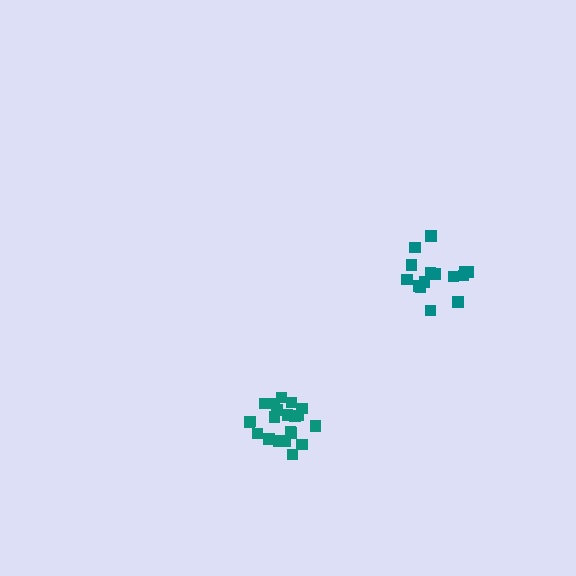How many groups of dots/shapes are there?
There are 2 groups.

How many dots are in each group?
Group 1: 21 dots, Group 2: 15 dots (36 total).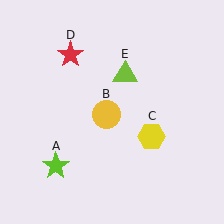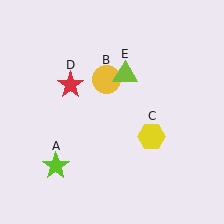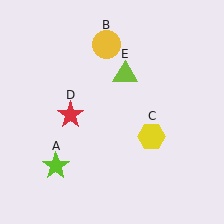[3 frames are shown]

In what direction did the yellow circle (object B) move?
The yellow circle (object B) moved up.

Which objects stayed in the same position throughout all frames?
Lime star (object A) and yellow hexagon (object C) and lime triangle (object E) remained stationary.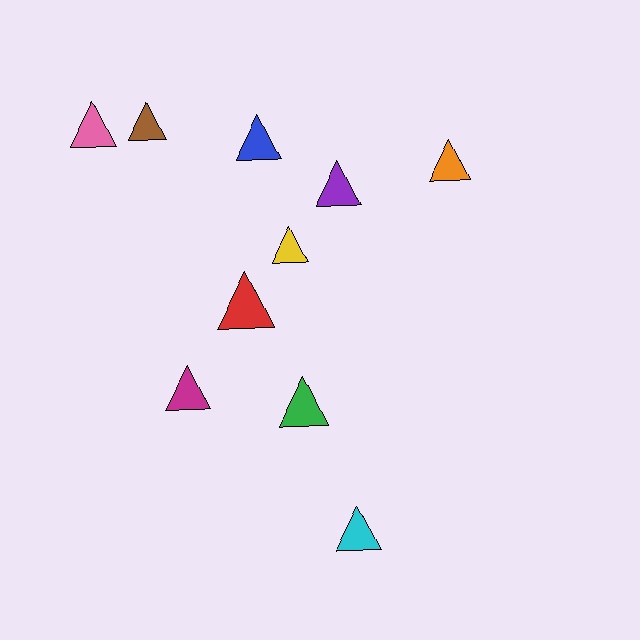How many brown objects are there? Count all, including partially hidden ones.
There is 1 brown object.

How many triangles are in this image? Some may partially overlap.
There are 10 triangles.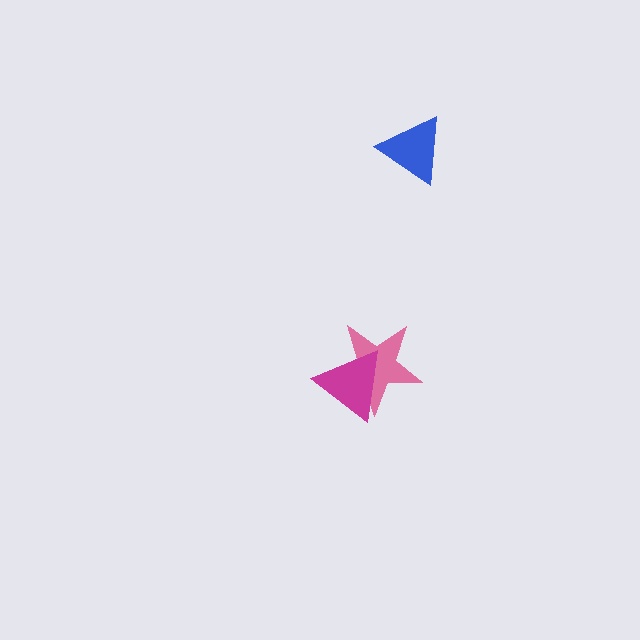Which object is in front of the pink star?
The magenta triangle is in front of the pink star.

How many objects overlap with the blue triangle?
0 objects overlap with the blue triangle.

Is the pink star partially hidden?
Yes, it is partially covered by another shape.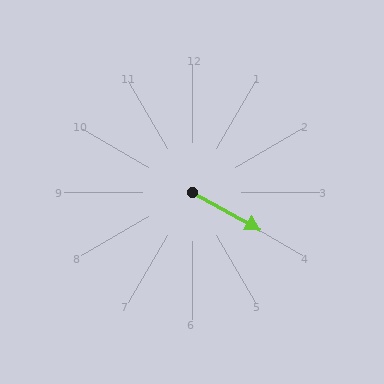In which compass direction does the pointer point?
Southeast.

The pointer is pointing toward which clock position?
Roughly 4 o'clock.